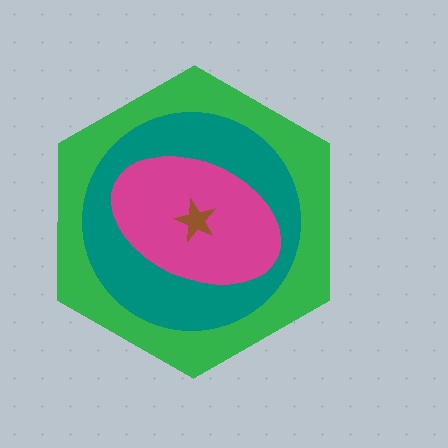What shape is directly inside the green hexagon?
The teal circle.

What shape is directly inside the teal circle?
The magenta ellipse.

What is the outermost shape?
The green hexagon.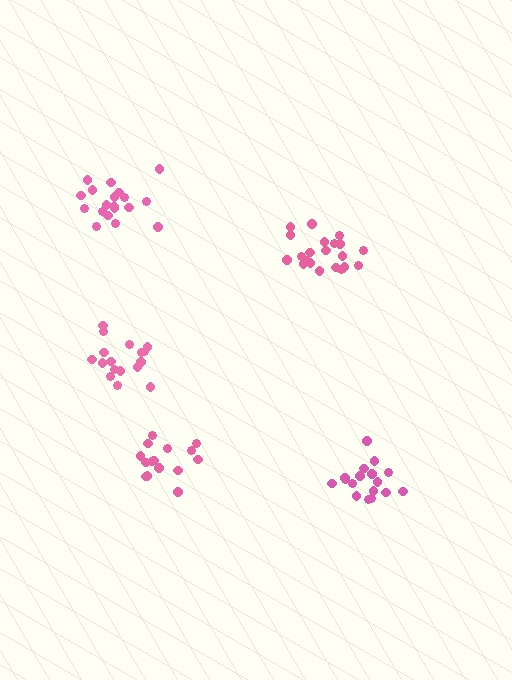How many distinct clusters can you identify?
There are 5 distinct clusters.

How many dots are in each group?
Group 1: 21 dots, Group 2: 19 dots, Group 3: 15 dots, Group 4: 17 dots, Group 5: 17 dots (89 total).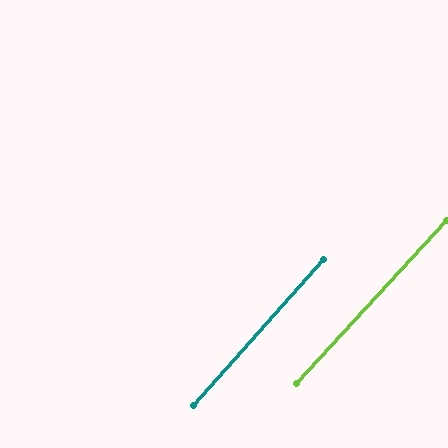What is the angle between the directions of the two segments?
Approximately 1 degree.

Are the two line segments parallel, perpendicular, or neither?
Parallel — their directions differ by only 0.8°.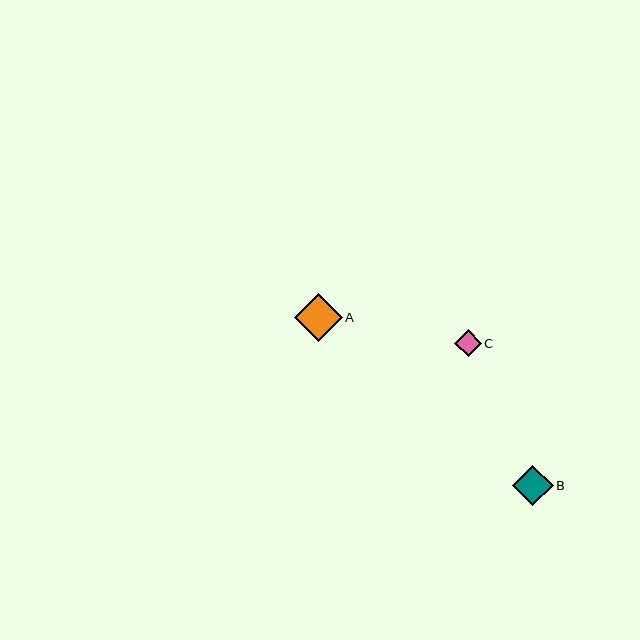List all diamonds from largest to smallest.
From largest to smallest: A, B, C.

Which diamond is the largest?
Diamond A is the largest with a size of approximately 48 pixels.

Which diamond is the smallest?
Diamond C is the smallest with a size of approximately 27 pixels.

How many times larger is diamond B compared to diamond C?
Diamond B is approximately 1.5 times the size of diamond C.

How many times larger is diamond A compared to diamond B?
Diamond A is approximately 1.2 times the size of diamond B.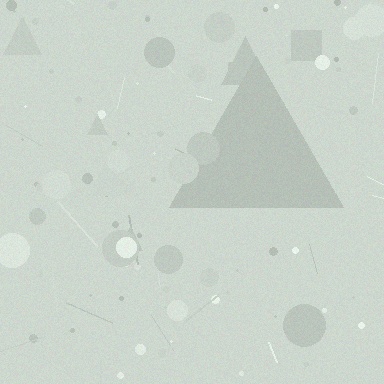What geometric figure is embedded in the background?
A triangle is embedded in the background.